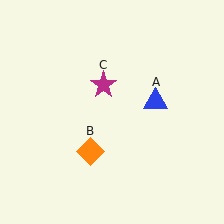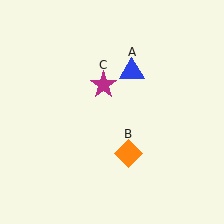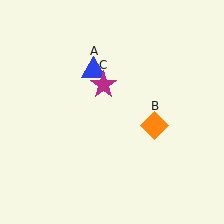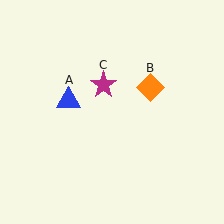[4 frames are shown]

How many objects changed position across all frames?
2 objects changed position: blue triangle (object A), orange diamond (object B).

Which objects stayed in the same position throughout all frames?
Magenta star (object C) remained stationary.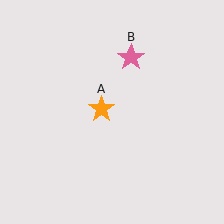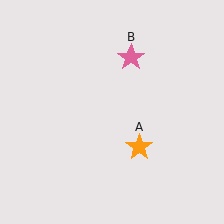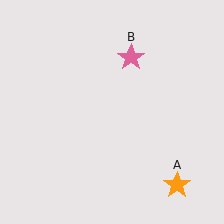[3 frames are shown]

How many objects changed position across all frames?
1 object changed position: orange star (object A).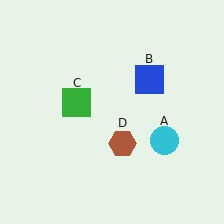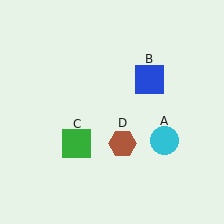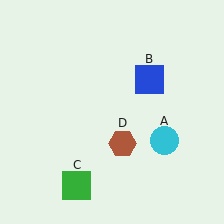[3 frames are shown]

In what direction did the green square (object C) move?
The green square (object C) moved down.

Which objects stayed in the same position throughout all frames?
Cyan circle (object A) and blue square (object B) and brown hexagon (object D) remained stationary.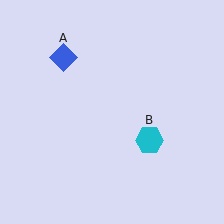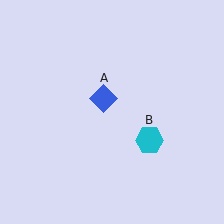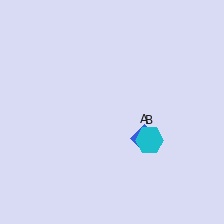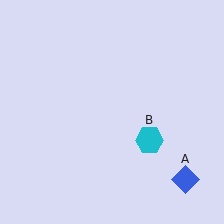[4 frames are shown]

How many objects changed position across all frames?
1 object changed position: blue diamond (object A).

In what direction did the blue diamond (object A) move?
The blue diamond (object A) moved down and to the right.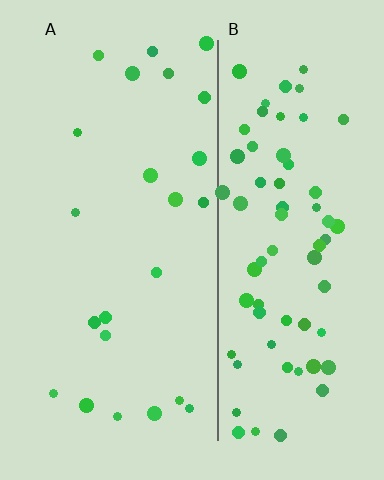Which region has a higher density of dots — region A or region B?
B (the right).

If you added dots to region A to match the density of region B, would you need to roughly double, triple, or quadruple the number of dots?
Approximately triple.